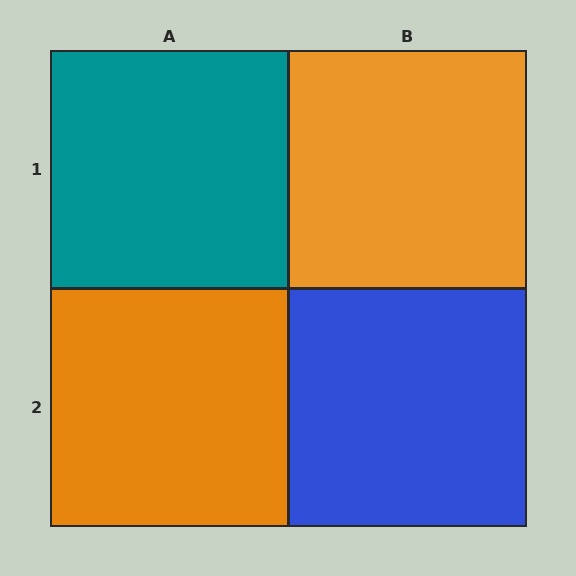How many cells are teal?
1 cell is teal.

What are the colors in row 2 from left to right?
Orange, blue.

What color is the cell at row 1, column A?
Teal.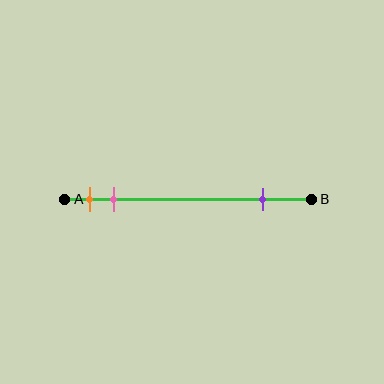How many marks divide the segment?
There are 3 marks dividing the segment.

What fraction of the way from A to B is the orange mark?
The orange mark is approximately 10% (0.1) of the way from A to B.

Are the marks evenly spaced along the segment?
No, the marks are not evenly spaced.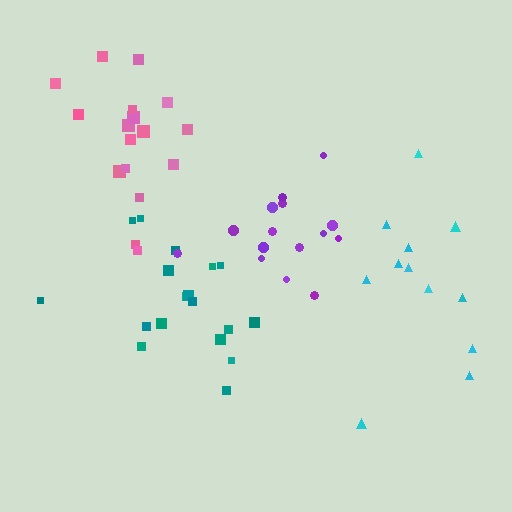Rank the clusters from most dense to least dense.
purple, teal, pink, cyan.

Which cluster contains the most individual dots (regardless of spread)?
Teal (18).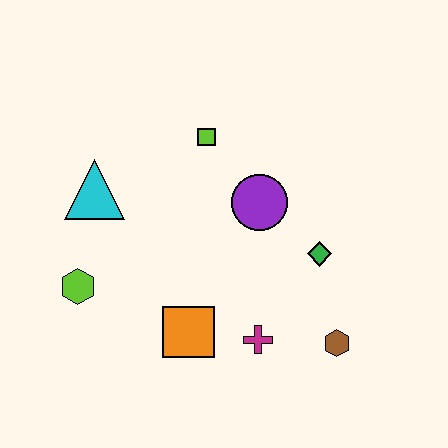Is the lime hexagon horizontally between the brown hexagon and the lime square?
No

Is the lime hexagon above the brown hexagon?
Yes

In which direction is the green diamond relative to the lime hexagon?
The green diamond is to the right of the lime hexagon.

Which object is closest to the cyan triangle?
The lime hexagon is closest to the cyan triangle.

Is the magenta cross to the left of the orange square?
No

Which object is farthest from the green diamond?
The lime hexagon is farthest from the green diamond.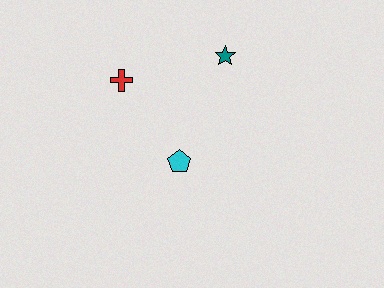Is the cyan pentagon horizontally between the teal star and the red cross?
Yes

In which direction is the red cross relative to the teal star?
The red cross is to the left of the teal star.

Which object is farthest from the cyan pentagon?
The teal star is farthest from the cyan pentagon.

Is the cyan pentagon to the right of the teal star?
No